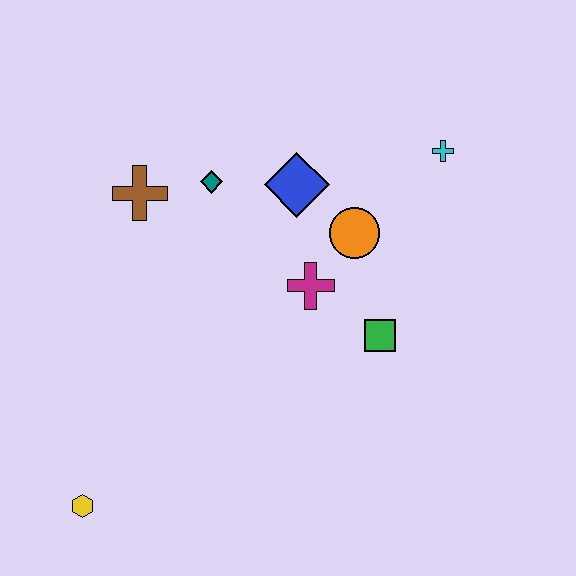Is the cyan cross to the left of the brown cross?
No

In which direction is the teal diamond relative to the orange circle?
The teal diamond is to the left of the orange circle.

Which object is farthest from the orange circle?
The yellow hexagon is farthest from the orange circle.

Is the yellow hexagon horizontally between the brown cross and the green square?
No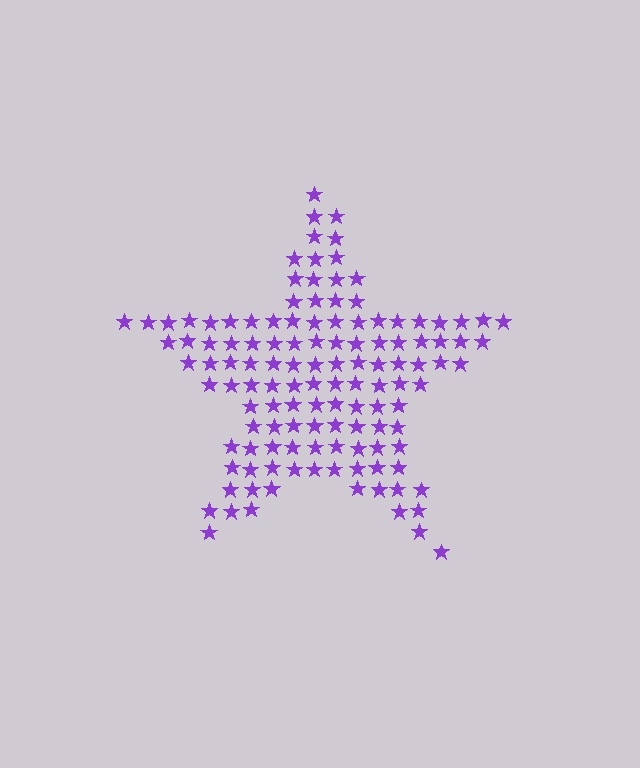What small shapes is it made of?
It is made of small stars.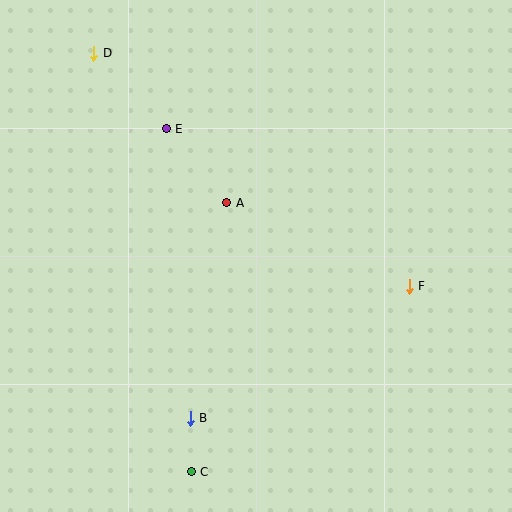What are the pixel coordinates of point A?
Point A is at (227, 203).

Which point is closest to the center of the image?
Point A at (227, 203) is closest to the center.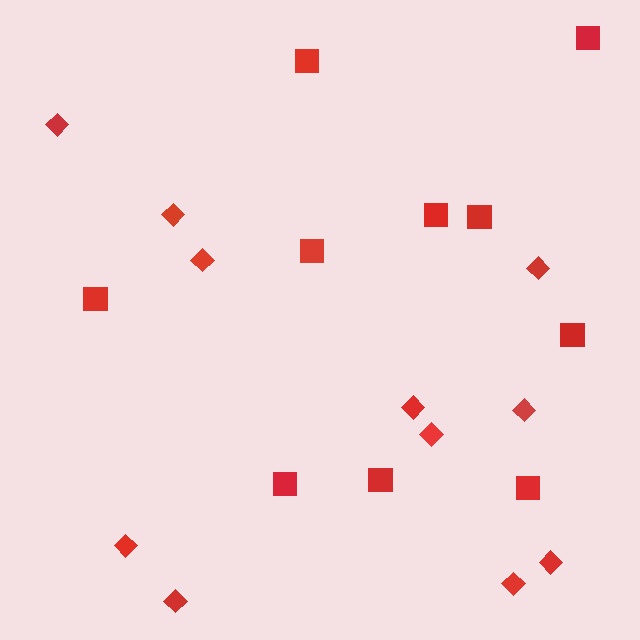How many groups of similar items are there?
There are 2 groups: one group of diamonds (11) and one group of squares (10).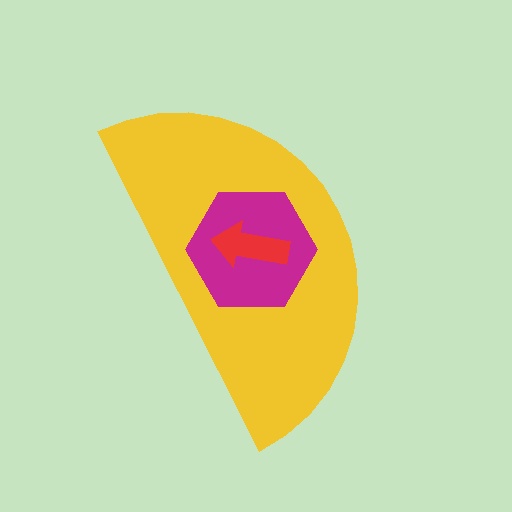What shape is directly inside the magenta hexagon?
The red arrow.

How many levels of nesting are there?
3.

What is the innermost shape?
The red arrow.